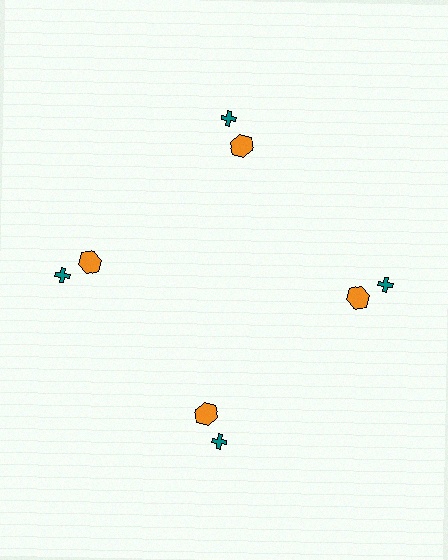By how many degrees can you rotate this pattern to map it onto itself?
The pattern maps onto itself every 90 degrees of rotation.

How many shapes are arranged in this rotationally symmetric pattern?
There are 8 shapes, arranged in 4 groups of 2.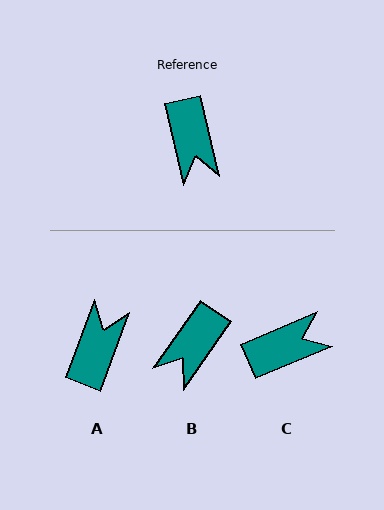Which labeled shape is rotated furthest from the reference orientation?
A, about 146 degrees away.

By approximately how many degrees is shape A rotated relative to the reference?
Approximately 146 degrees counter-clockwise.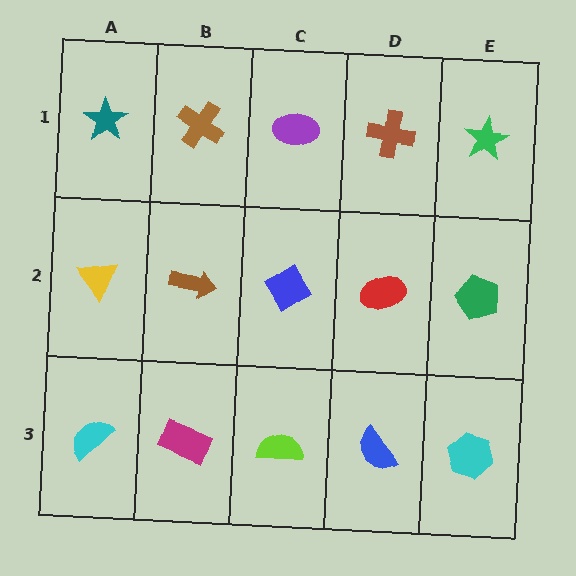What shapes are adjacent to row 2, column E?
A green star (row 1, column E), a cyan hexagon (row 3, column E), a red ellipse (row 2, column D).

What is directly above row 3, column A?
A yellow triangle.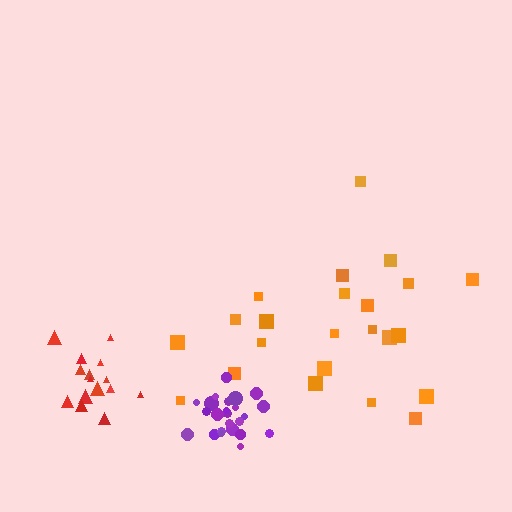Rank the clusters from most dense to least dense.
purple, red, orange.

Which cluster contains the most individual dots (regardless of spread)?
Purple (24).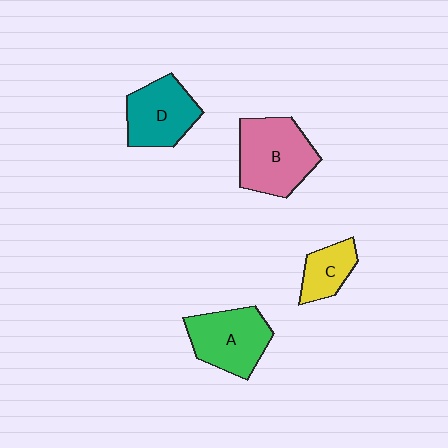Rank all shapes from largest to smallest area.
From largest to smallest: B (pink), A (green), D (teal), C (yellow).